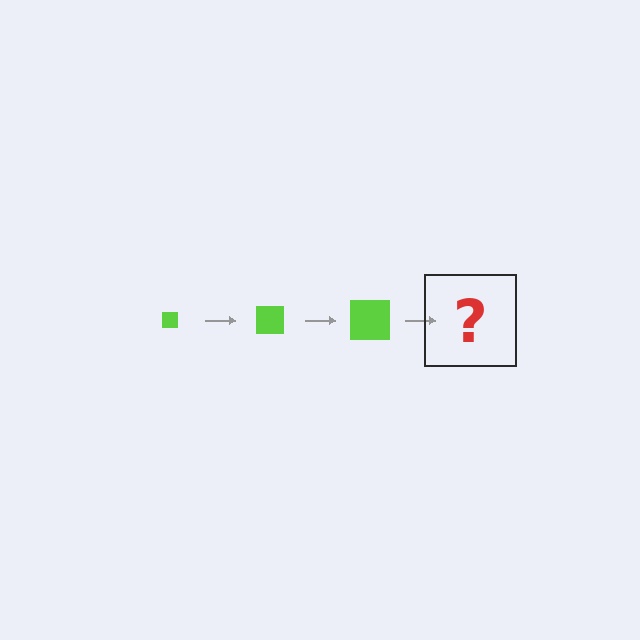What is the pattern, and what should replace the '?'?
The pattern is that the square gets progressively larger each step. The '?' should be a lime square, larger than the previous one.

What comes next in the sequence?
The next element should be a lime square, larger than the previous one.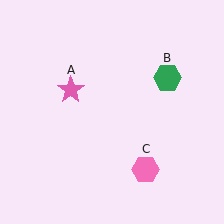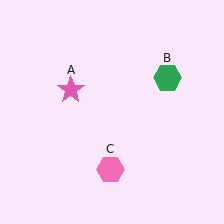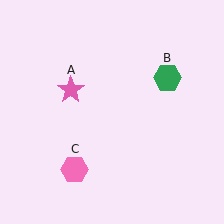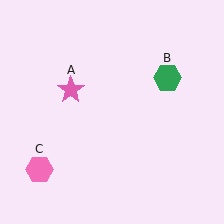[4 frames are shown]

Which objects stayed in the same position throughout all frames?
Pink star (object A) and green hexagon (object B) remained stationary.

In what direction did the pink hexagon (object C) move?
The pink hexagon (object C) moved left.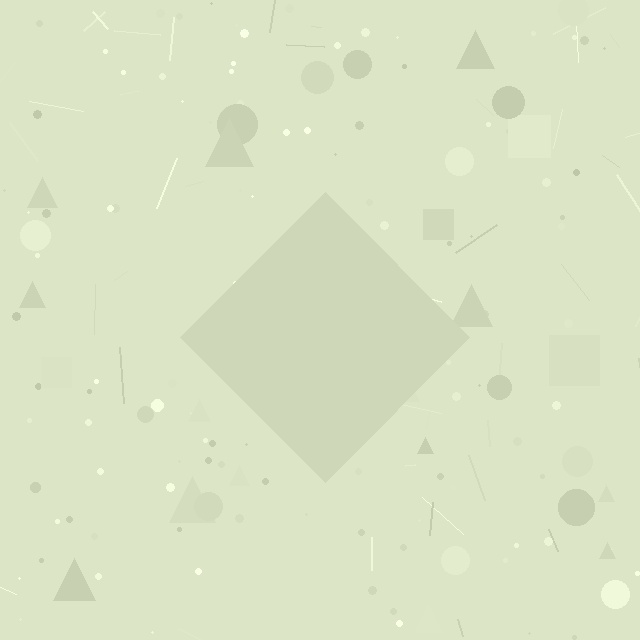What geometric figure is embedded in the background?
A diamond is embedded in the background.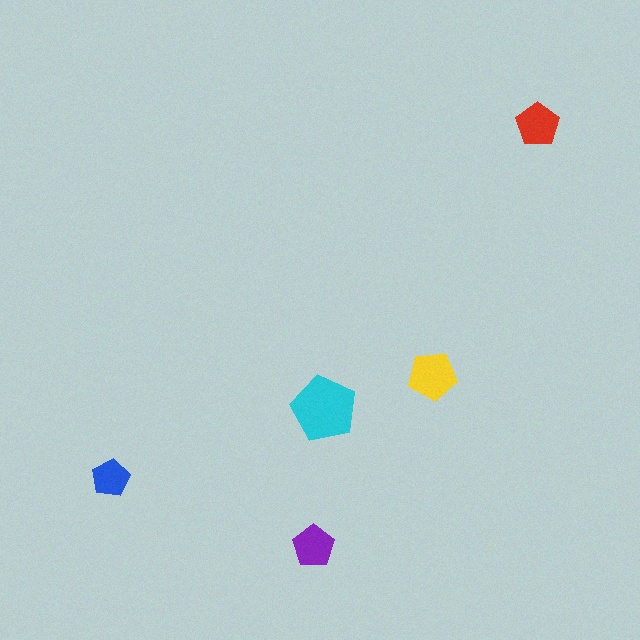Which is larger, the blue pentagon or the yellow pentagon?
The yellow one.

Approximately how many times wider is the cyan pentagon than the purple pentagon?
About 1.5 times wider.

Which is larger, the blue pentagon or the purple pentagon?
The purple one.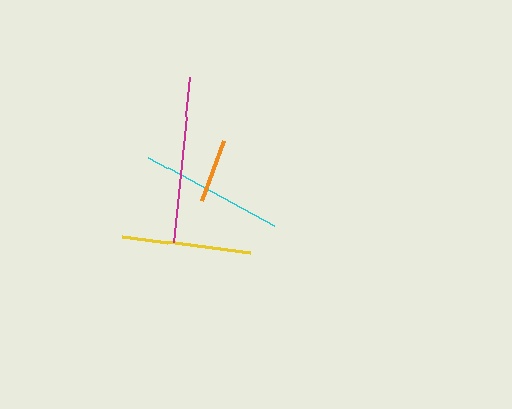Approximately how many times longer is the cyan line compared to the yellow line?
The cyan line is approximately 1.1 times the length of the yellow line.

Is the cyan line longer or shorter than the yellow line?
The cyan line is longer than the yellow line.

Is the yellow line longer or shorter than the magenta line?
The magenta line is longer than the yellow line.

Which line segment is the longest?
The magenta line is the longest at approximately 166 pixels.